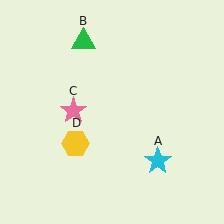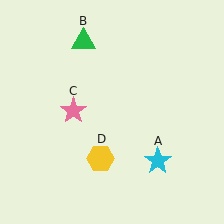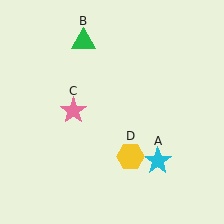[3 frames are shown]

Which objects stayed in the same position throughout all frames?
Cyan star (object A) and green triangle (object B) and pink star (object C) remained stationary.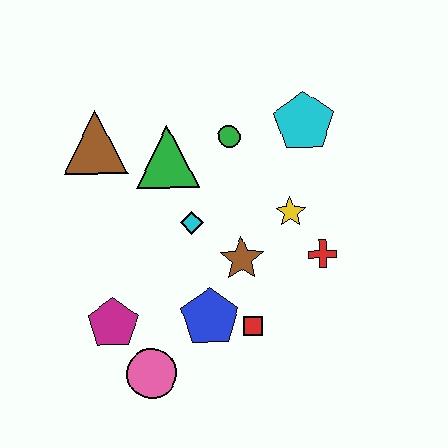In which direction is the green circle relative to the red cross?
The green circle is above the red cross.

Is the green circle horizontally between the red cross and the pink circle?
Yes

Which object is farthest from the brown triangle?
The red cross is farthest from the brown triangle.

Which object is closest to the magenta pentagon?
The pink circle is closest to the magenta pentagon.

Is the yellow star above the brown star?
Yes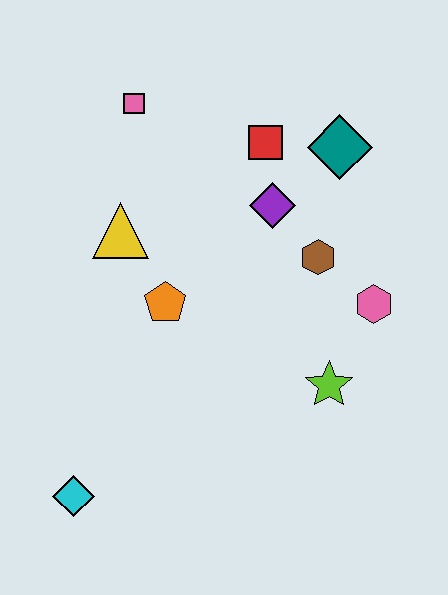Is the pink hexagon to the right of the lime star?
Yes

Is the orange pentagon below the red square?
Yes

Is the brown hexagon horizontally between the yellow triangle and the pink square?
No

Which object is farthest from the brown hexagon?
The cyan diamond is farthest from the brown hexagon.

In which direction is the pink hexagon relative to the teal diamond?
The pink hexagon is below the teal diamond.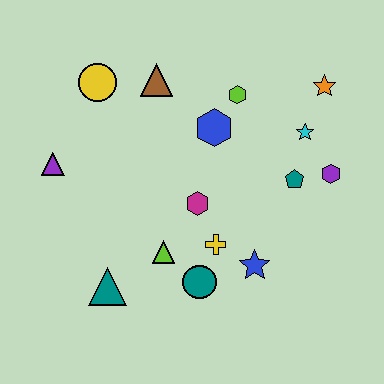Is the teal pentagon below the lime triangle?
No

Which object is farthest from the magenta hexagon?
The orange star is farthest from the magenta hexagon.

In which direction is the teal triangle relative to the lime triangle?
The teal triangle is to the left of the lime triangle.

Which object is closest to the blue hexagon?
The lime hexagon is closest to the blue hexagon.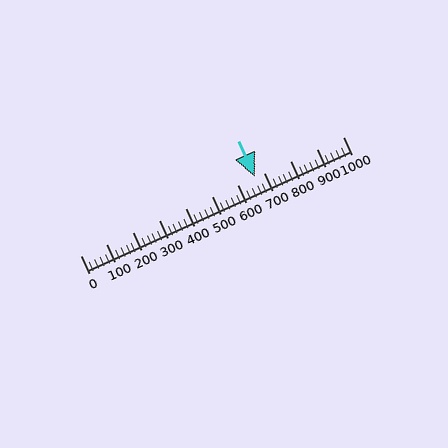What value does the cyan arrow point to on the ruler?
The cyan arrow points to approximately 666.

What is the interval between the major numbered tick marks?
The major tick marks are spaced 100 units apart.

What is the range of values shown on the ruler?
The ruler shows values from 0 to 1000.